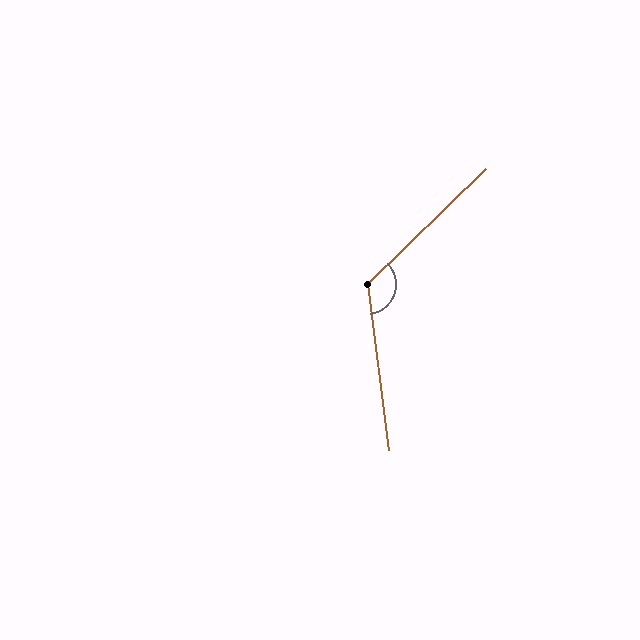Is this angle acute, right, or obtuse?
It is obtuse.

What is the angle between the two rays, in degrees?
Approximately 127 degrees.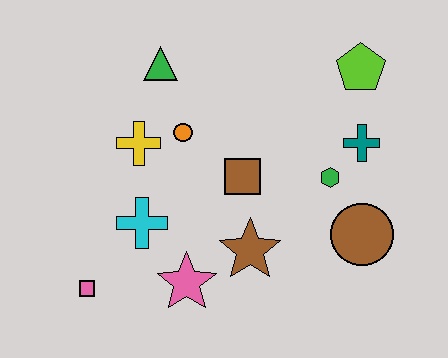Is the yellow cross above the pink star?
Yes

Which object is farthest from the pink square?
The lime pentagon is farthest from the pink square.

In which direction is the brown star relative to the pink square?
The brown star is to the right of the pink square.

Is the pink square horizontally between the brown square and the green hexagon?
No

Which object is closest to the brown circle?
The green hexagon is closest to the brown circle.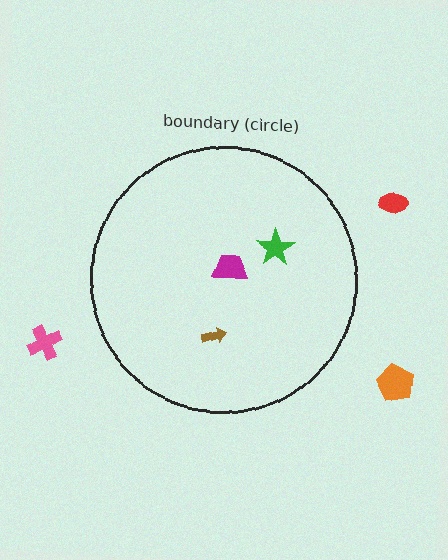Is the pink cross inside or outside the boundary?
Outside.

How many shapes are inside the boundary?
3 inside, 3 outside.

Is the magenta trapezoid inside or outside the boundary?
Inside.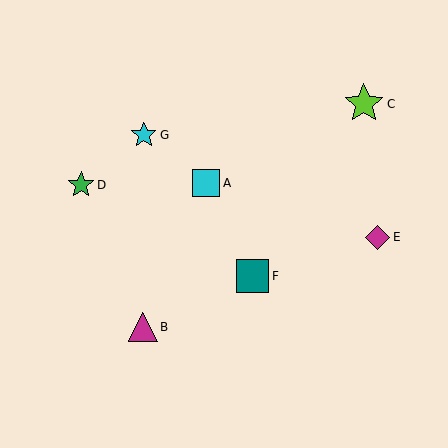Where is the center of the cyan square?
The center of the cyan square is at (206, 183).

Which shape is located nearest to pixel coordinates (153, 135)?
The cyan star (labeled G) at (144, 135) is nearest to that location.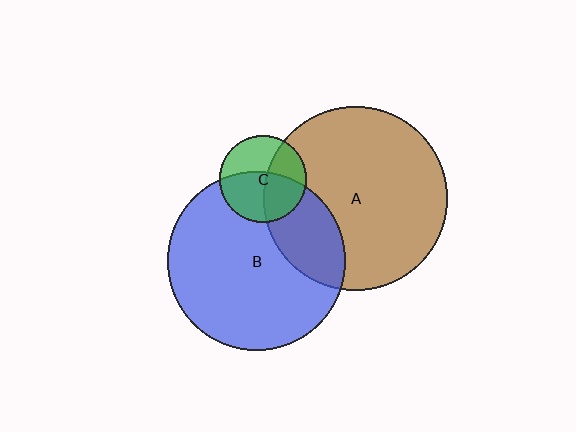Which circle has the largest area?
Circle A (brown).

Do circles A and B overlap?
Yes.